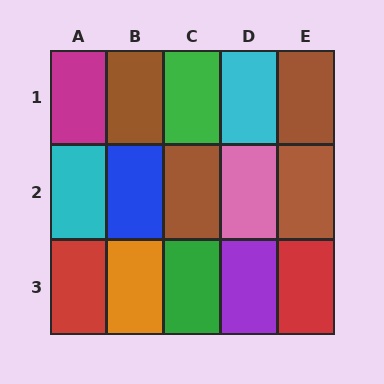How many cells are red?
2 cells are red.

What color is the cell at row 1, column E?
Brown.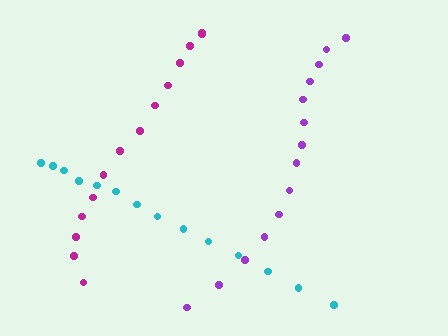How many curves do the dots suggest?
There are 3 distinct paths.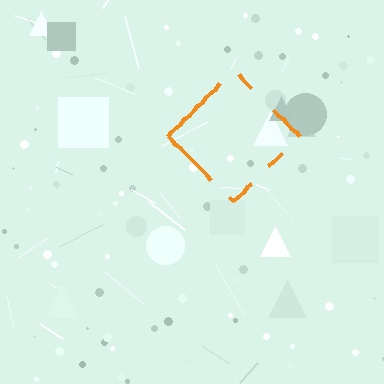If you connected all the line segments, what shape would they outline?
They would outline a diamond.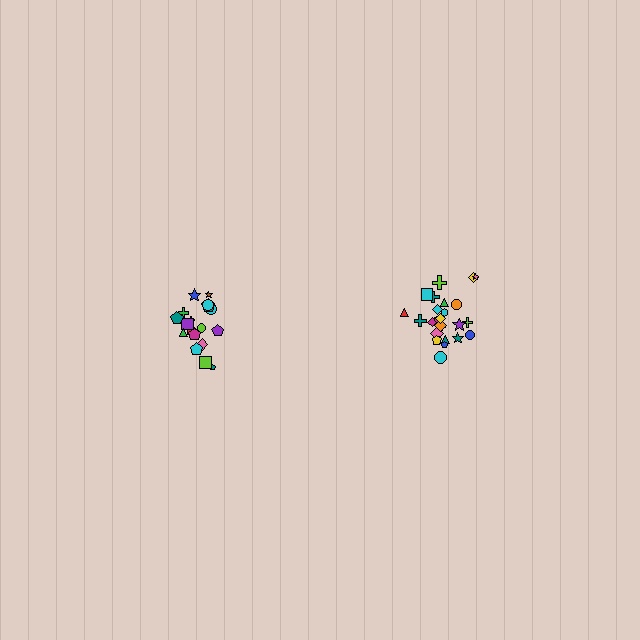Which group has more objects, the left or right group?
The right group.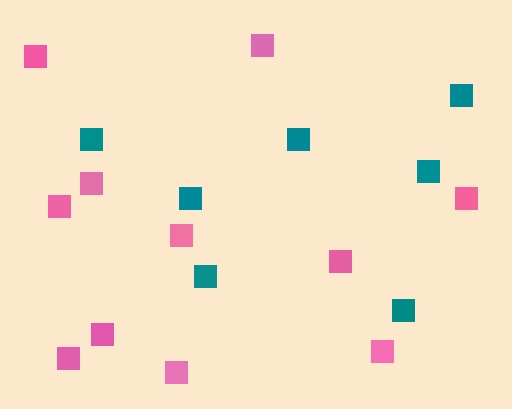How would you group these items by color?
There are 2 groups: one group of pink squares (11) and one group of teal squares (7).